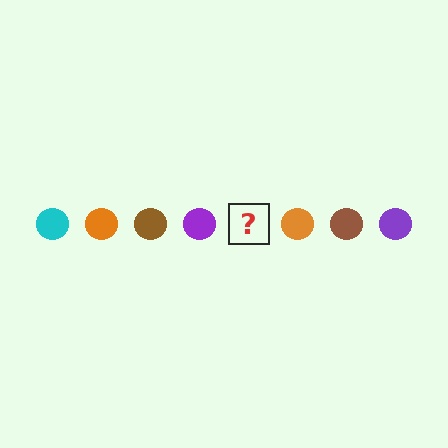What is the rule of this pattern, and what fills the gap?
The rule is that the pattern cycles through cyan, orange, brown, purple circles. The gap should be filled with a cyan circle.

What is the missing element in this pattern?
The missing element is a cyan circle.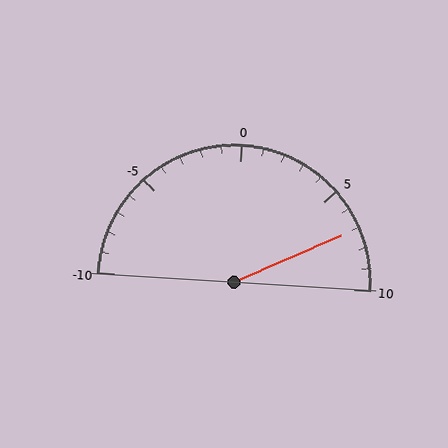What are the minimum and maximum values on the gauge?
The gauge ranges from -10 to 10.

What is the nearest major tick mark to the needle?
The nearest major tick mark is 5.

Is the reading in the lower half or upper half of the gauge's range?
The reading is in the upper half of the range (-10 to 10).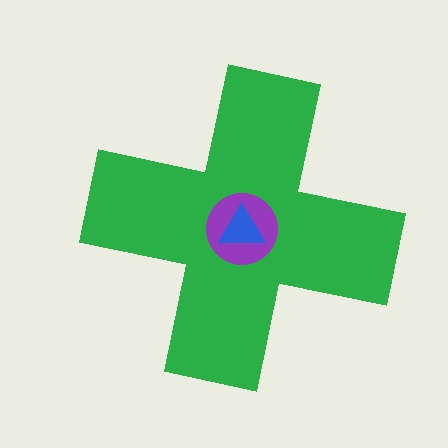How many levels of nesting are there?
3.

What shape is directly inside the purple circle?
The blue triangle.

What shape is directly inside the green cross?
The purple circle.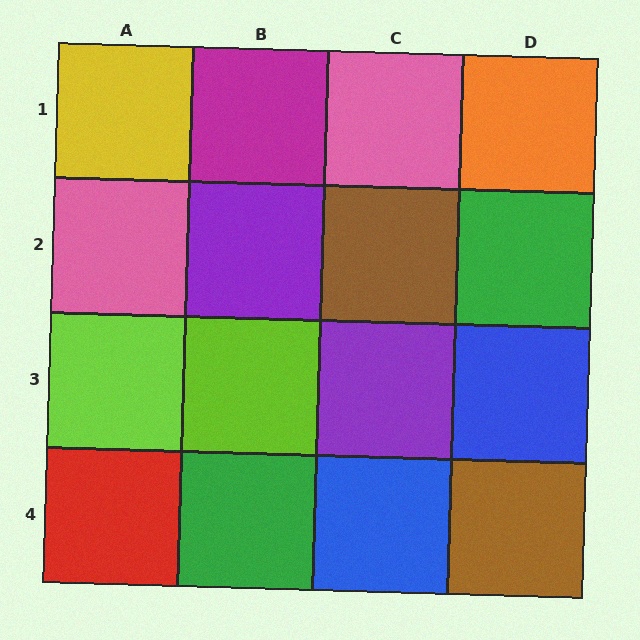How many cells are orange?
1 cell is orange.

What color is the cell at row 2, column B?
Purple.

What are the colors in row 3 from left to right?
Lime, lime, purple, blue.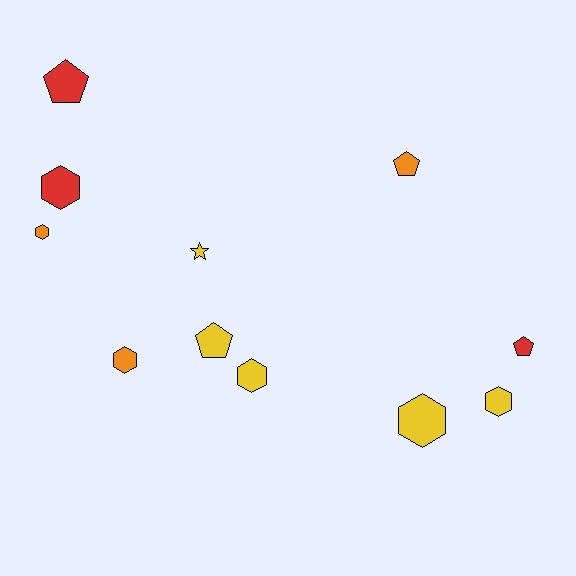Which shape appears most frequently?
Hexagon, with 6 objects.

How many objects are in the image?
There are 11 objects.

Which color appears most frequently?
Yellow, with 5 objects.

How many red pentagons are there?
There are 2 red pentagons.